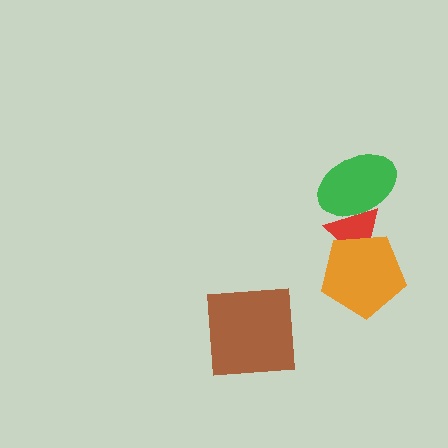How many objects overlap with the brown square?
0 objects overlap with the brown square.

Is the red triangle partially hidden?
Yes, it is partially covered by another shape.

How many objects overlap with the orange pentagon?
1 object overlaps with the orange pentagon.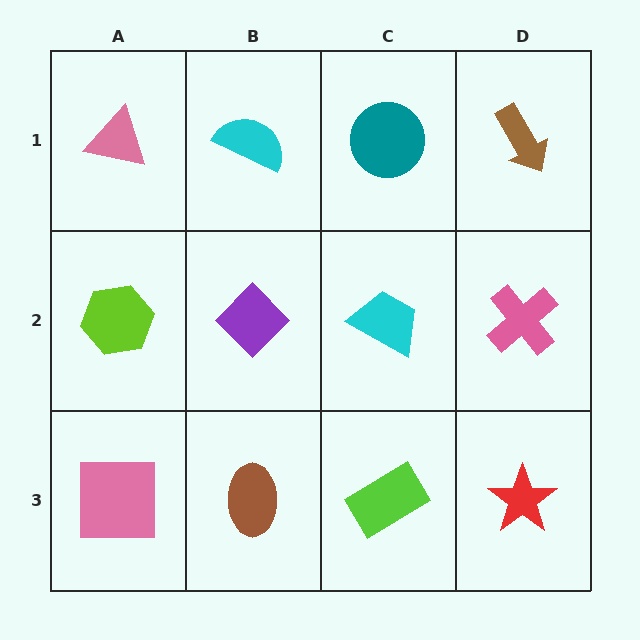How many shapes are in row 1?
4 shapes.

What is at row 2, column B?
A purple diamond.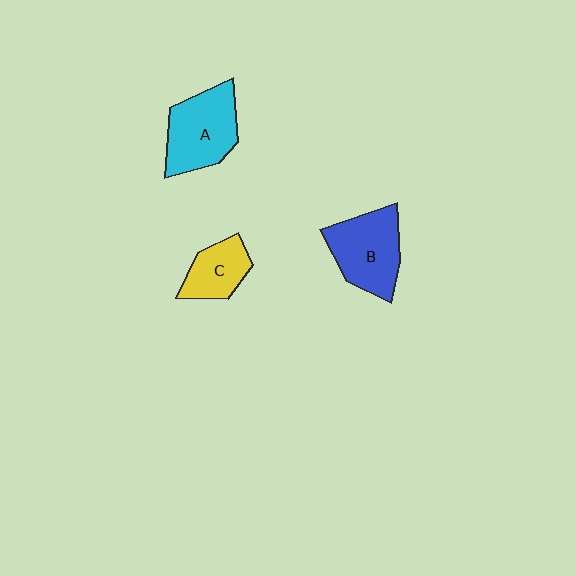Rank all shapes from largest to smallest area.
From largest to smallest: A (cyan), B (blue), C (yellow).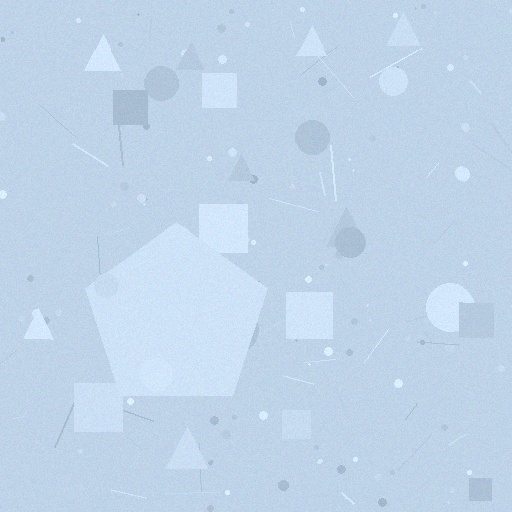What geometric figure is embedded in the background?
A pentagon is embedded in the background.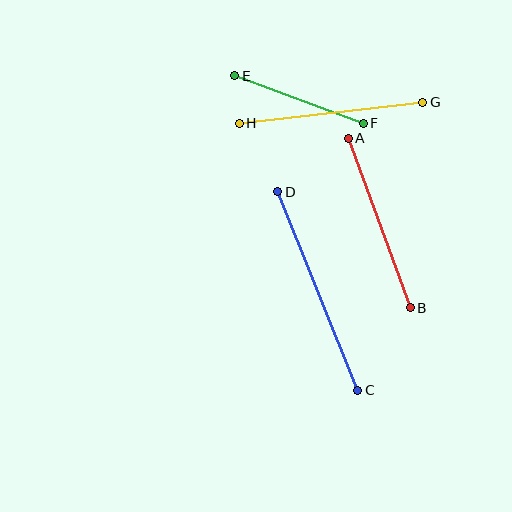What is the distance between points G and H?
The distance is approximately 185 pixels.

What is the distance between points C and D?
The distance is approximately 214 pixels.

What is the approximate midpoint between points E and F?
The midpoint is at approximately (299, 100) pixels.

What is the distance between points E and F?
The distance is approximately 137 pixels.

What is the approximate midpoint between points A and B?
The midpoint is at approximately (379, 223) pixels.